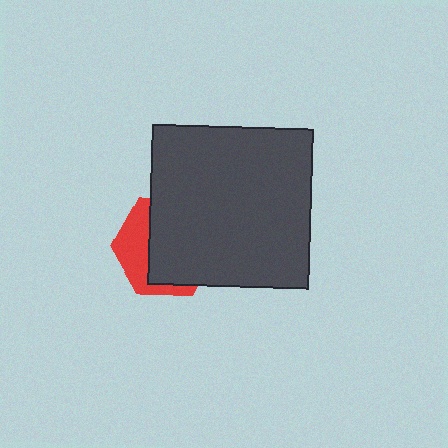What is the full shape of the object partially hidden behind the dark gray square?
The partially hidden object is a red hexagon.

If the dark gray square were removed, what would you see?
You would see the complete red hexagon.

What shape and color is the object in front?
The object in front is a dark gray square.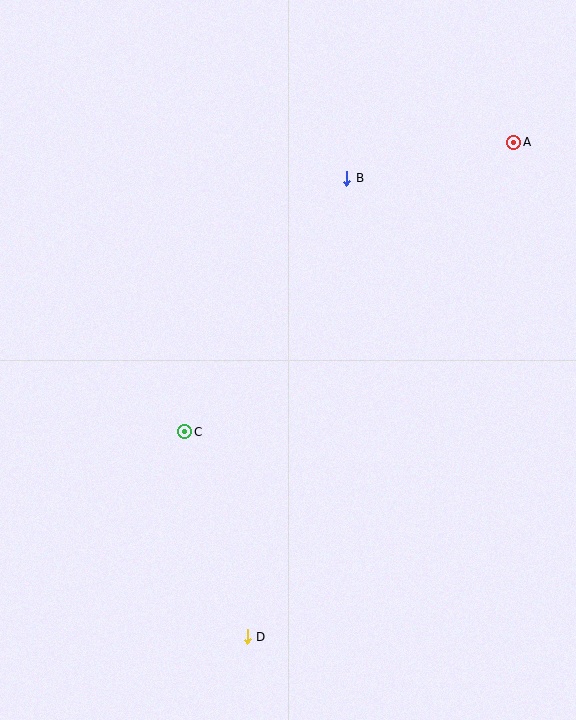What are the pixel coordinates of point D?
Point D is at (247, 637).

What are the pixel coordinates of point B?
Point B is at (347, 178).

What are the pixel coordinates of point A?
Point A is at (514, 142).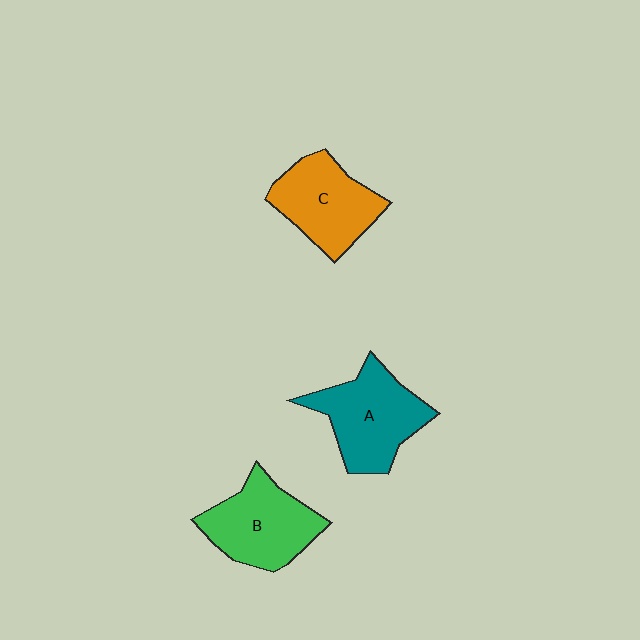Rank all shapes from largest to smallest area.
From largest to smallest: A (teal), B (green), C (orange).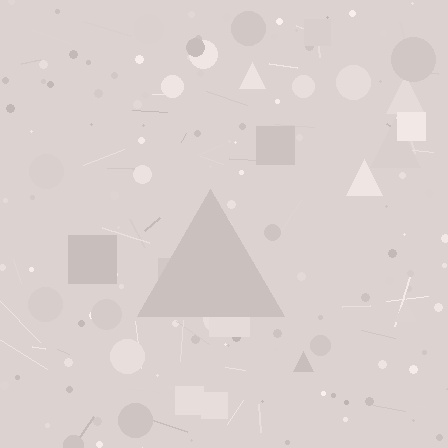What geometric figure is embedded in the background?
A triangle is embedded in the background.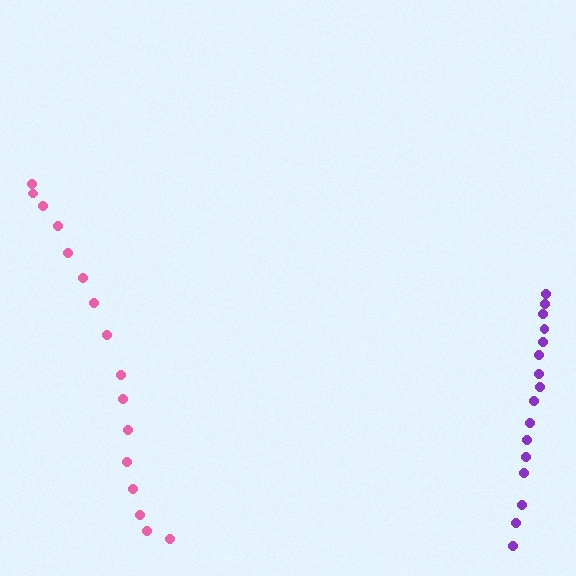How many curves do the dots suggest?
There are 2 distinct paths.